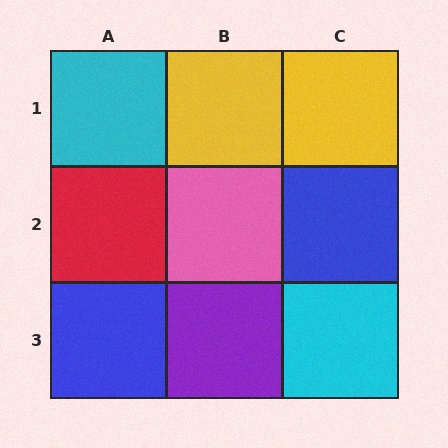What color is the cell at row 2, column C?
Blue.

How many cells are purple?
1 cell is purple.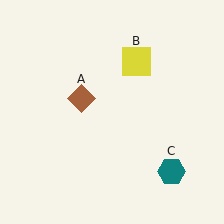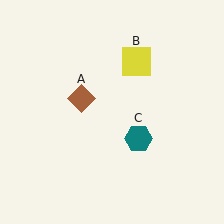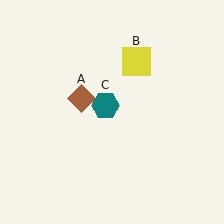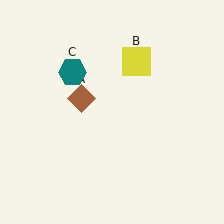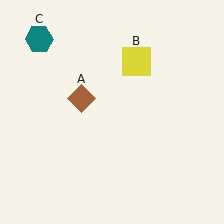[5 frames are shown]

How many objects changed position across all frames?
1 object changed position: teal hexagon (object C).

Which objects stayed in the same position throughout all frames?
Brown diamond (object A) and yellow square (object B) remained stationary.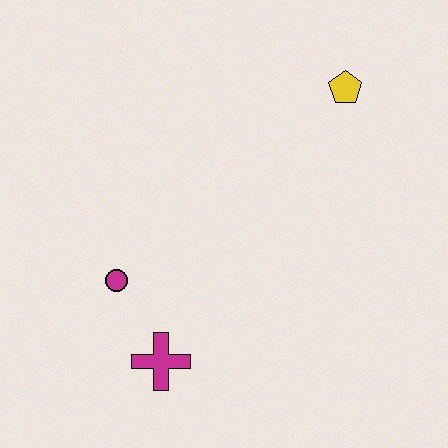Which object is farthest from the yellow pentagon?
The magenta cross is farthest from the yellow pentagon.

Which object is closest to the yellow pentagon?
The magenta circle is closest to the yellow pentagon.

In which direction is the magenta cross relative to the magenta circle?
The magenta cross is below the magenta circle.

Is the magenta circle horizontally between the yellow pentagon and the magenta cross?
No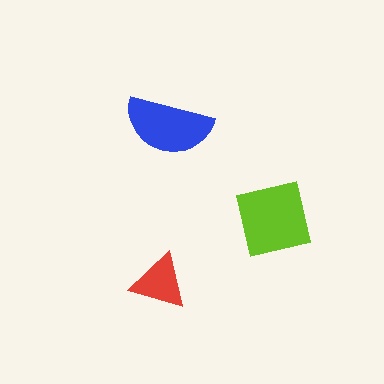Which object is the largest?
The lime square.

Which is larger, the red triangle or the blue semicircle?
The blue semicircle.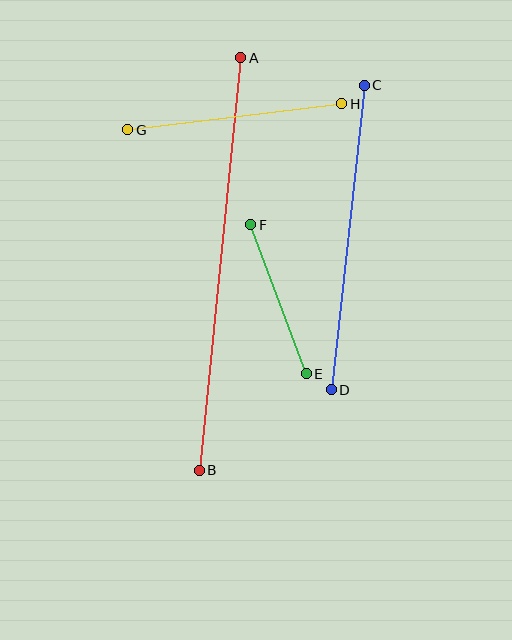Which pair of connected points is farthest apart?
Points A and B are farthest apart.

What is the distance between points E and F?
The distance is approximately 159 pixels.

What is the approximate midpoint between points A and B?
The midpoint is at approximately (220, 264) pixels.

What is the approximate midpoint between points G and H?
The midpoint is at approximately (235, 117) pixels.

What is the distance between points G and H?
The distance is approximately 216 pixels.